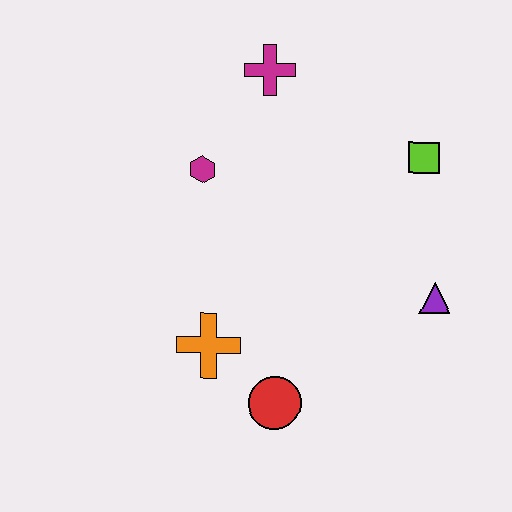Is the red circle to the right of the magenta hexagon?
Yes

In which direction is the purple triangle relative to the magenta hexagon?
The purple triangle is to the right of the magenta hexagon.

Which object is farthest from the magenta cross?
The red circle is farthest from the magenta cross.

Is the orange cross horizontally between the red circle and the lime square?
No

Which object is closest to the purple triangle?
The lime square is closest to the purple triangle.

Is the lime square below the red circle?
No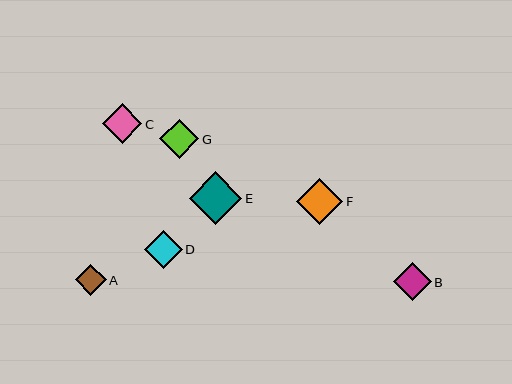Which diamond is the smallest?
Diamond A is the smallest with a size of approximately 31 pixels.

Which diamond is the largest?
Diamond E is the largest with a size of approximately 52 pixels.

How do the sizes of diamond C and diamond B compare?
Diamond C and diamond B are approximately the same size.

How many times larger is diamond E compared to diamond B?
Diamond E is approximately 1.4 times the size of diamond B.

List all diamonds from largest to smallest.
From largest to smallest: E, F, C, G, D, B, A.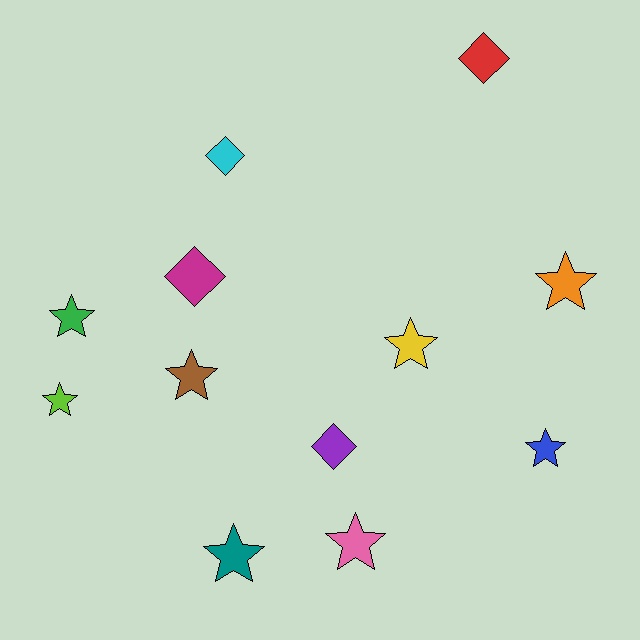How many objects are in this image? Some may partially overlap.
There are 12 objects.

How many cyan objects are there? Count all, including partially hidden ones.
There is 1 cyan object.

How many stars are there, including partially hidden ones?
There are 8 stars.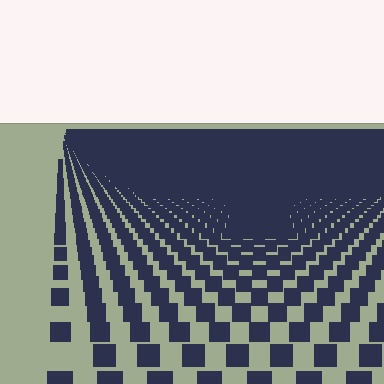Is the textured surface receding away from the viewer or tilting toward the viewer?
The surface is receding away from the viewer. Texture elements get smaller and denser toward the top.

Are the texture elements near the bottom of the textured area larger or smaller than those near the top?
Larger. Near the bottom, elements are closer to the viewer and appear at a bigger on-screen size.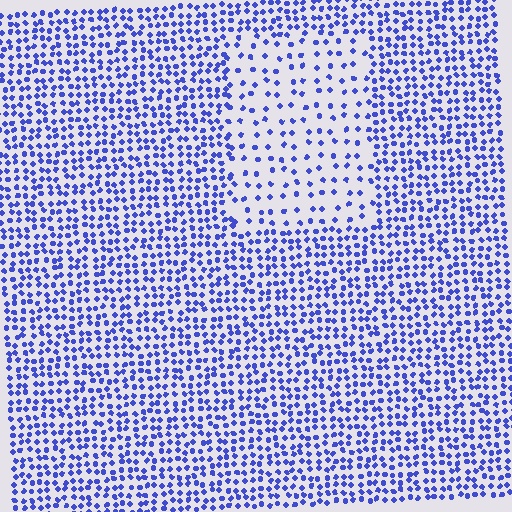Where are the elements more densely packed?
The elements are more densely packed outside the rectangle boundary.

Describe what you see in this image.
The image contains small blue elements arranged at two different densities. A rectangle-shaped region is visible where the elements are less densely packed than the surrounding area.